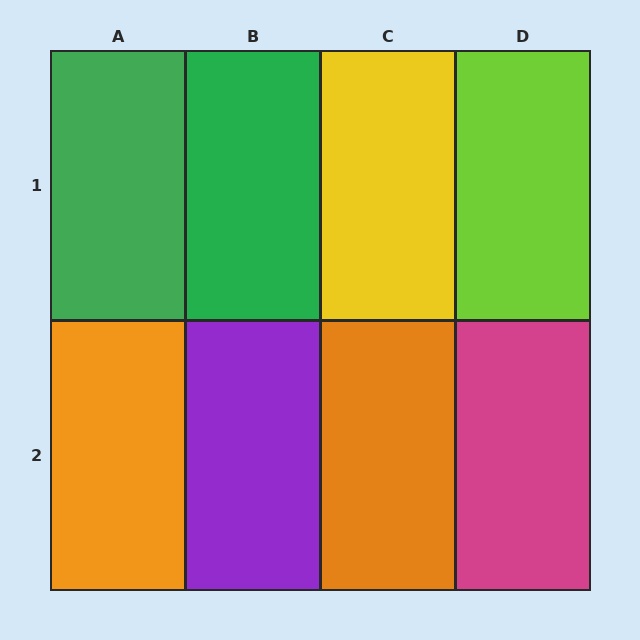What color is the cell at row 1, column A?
Green.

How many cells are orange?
2 cells are orange.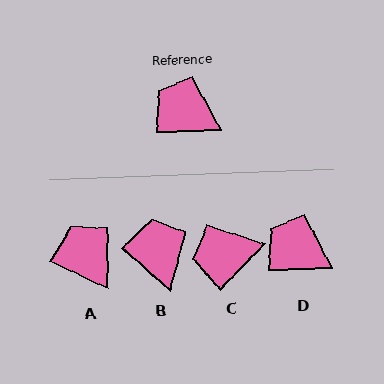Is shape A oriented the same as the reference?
No, it is off by about 27 degrees.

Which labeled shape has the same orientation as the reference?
D.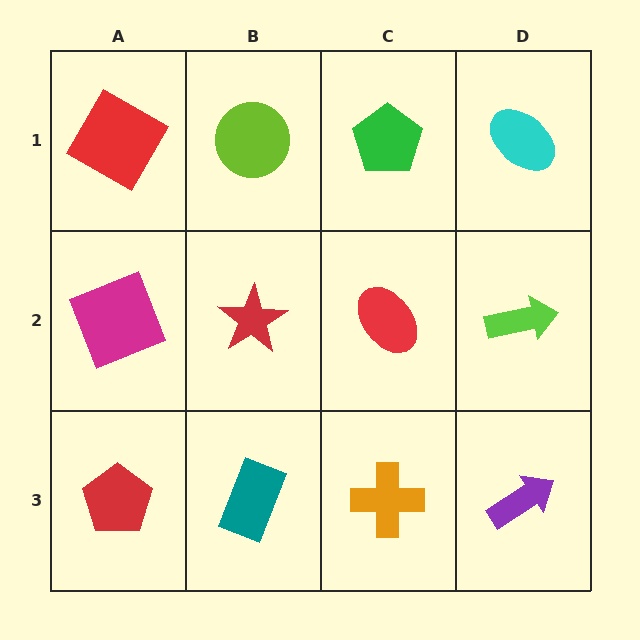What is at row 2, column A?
A magenta square.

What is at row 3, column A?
A red pentagon.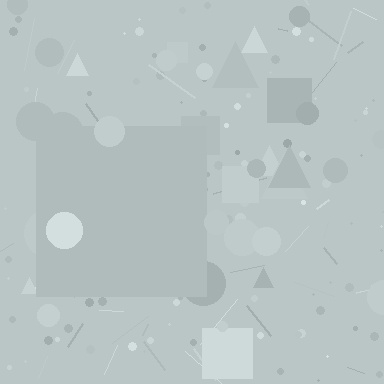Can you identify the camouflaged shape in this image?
The camouflaged shape is a square.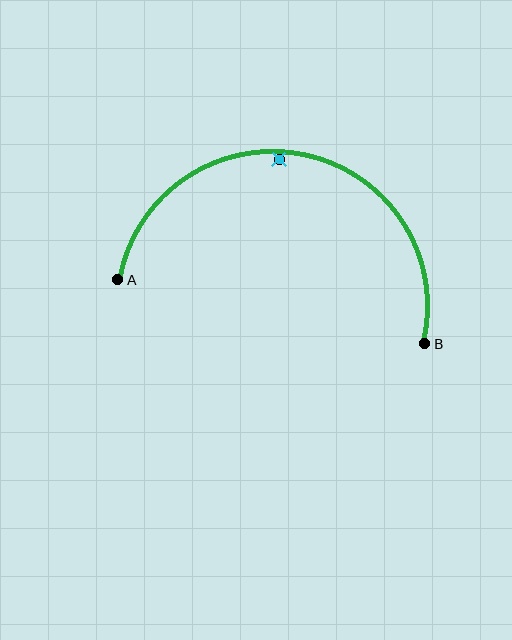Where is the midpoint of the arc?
The arc midpoint is the point on the curve farthest from the straight line joining A and B. It sits above that line.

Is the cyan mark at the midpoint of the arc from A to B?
No — the cyan mark does not lie on the arc at all. It sits slightly inside the curve.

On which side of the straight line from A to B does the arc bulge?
The arc bulges above the straight line connecting A and B.